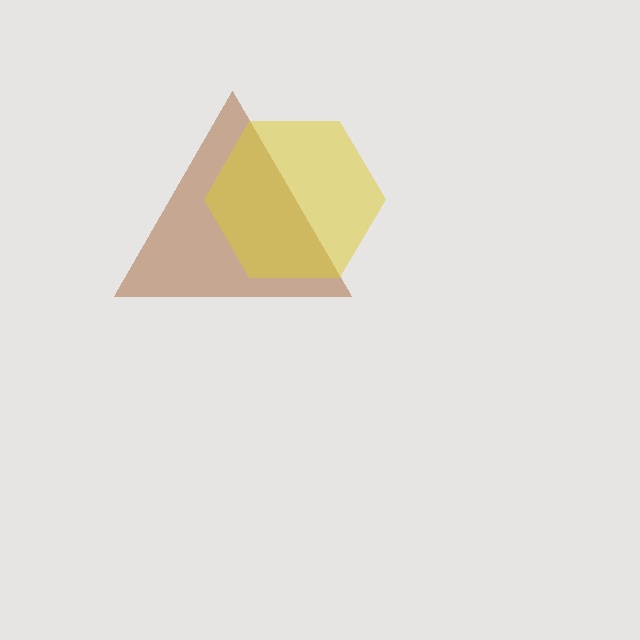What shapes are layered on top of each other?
The layered shapes are: a brown triangle, a yellow hexagon.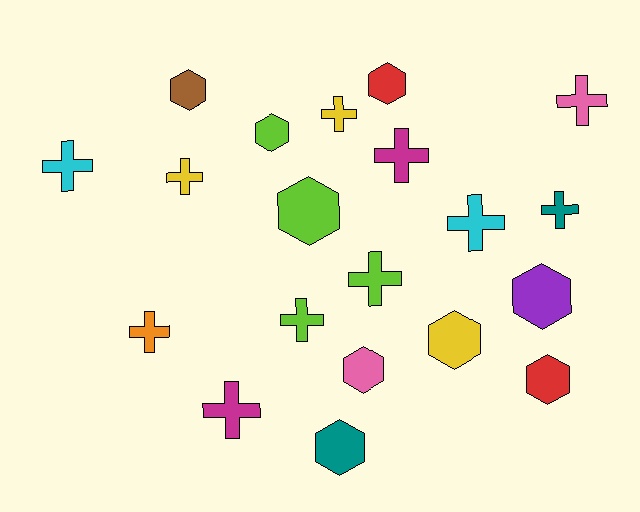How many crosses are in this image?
There are 11 crosses.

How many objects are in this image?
There are 20 objects.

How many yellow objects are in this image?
There are 3 yellow objects.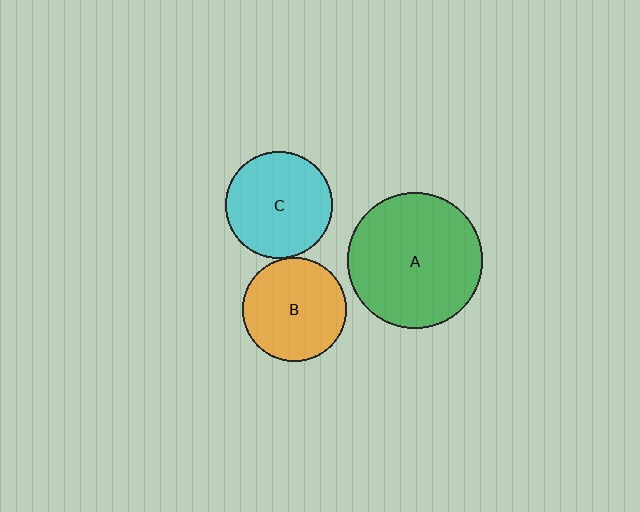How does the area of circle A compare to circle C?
Approximately 1.6 times.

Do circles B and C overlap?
Yes.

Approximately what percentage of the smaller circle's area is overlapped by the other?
Approximately 5%.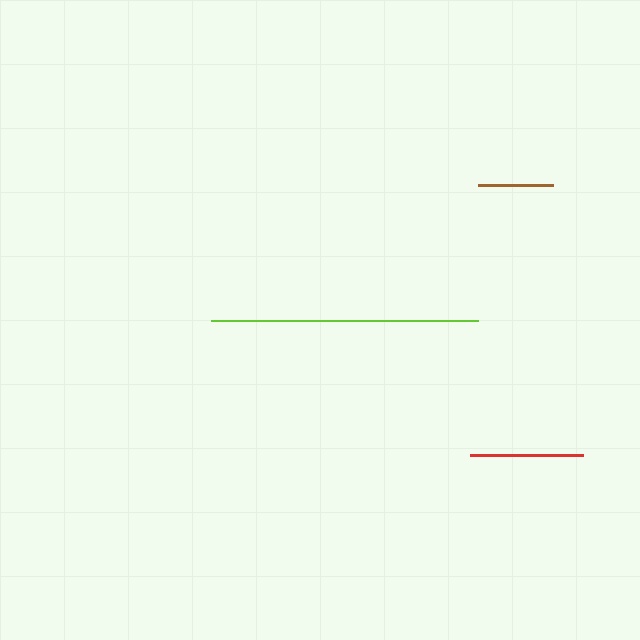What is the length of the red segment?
The red segment is approximately 113 pixels long.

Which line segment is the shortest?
The brown line is the shortest at approximately 75 pixels.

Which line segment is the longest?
The lime line is the longest at approximately 267 pixels.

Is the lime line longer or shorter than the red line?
The lime line is longer than the red line.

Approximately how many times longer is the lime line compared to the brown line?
The lime line is approximately 3.6 times the length of the brown line.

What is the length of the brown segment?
The brown segment is approximately 75 pixels long.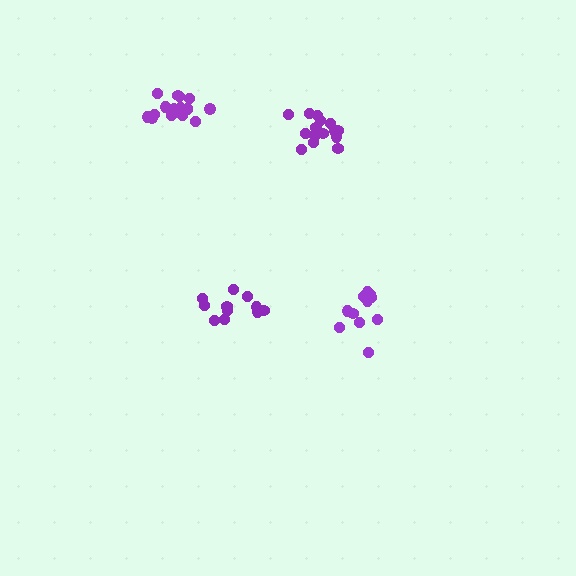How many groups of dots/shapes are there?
There are 4 groups.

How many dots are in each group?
Group 1: 11 dots, Group 2: 17 dots, Group 3: 11 dots, Group 4: 15 dots (54 total).